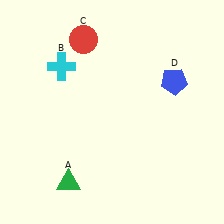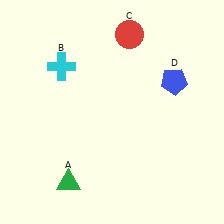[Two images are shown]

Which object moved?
The red circle (C) moved right.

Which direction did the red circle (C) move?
The red circle (C) moved right.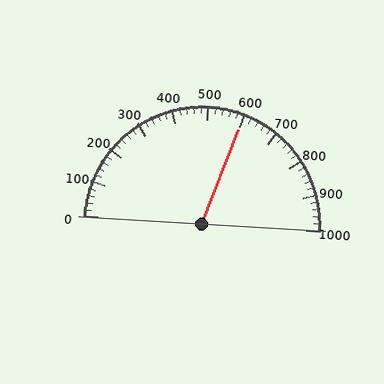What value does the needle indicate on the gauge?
The needle indicates approximately 600.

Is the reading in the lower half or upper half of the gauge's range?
The reading is in the upper half of the range (0 to 1000).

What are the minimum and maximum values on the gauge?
The gauge ranges from 0 to 1000.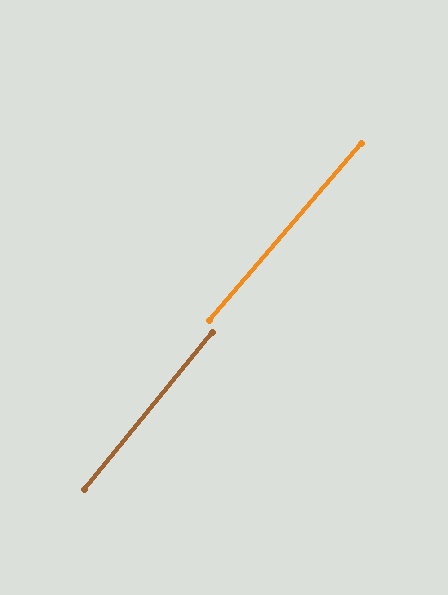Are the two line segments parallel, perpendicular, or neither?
Parallel — their directions differ by only 1.2°.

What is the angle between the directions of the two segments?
Approximately 1 degree.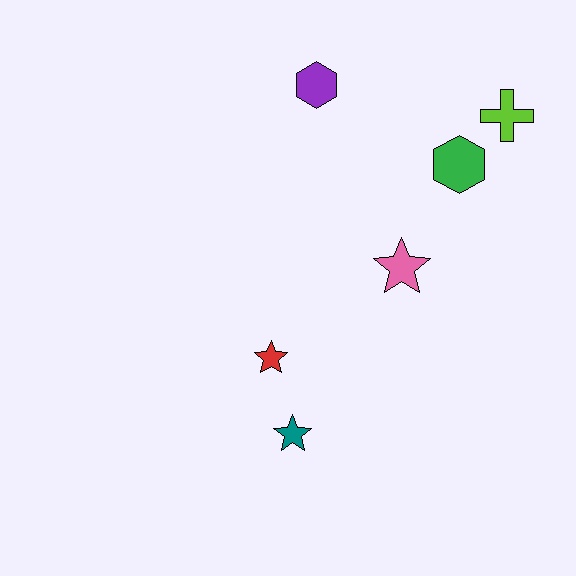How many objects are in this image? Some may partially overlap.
There are 6 objects.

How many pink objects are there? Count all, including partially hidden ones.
There is 1 pink object.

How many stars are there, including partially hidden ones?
There are 3 stars.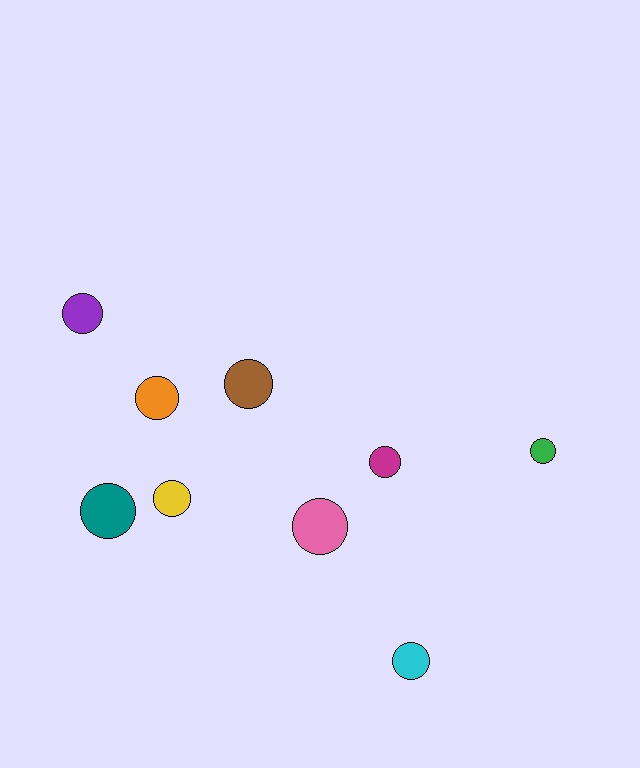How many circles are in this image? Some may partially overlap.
There are 9 circles.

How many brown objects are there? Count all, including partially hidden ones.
There is 1 brown object.